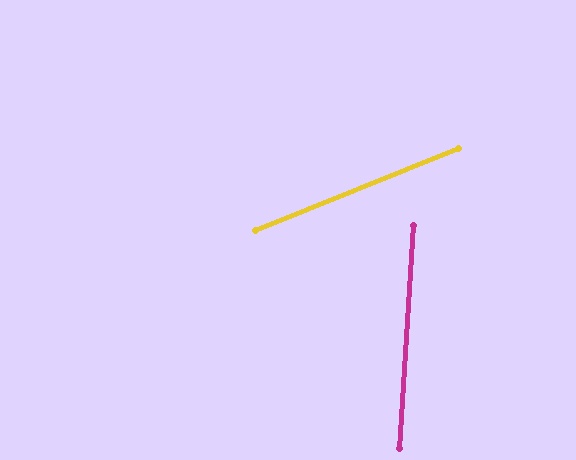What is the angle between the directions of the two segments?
Approximately 64 degrees.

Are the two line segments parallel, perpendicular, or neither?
Neither parallel nor perpendicular — they differ by about 64°.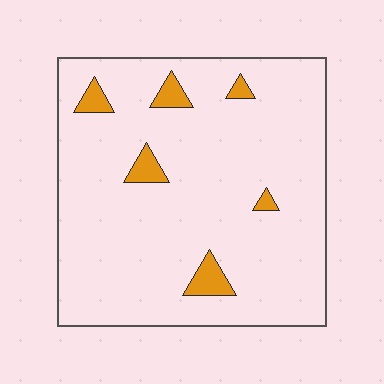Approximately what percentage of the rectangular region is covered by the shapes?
Approximately 5%.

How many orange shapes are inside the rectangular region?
6.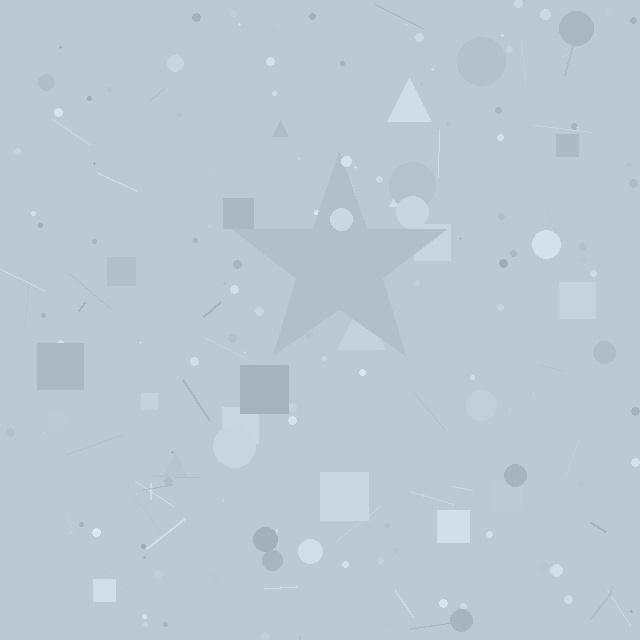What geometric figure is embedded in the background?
A star is embedded in the background.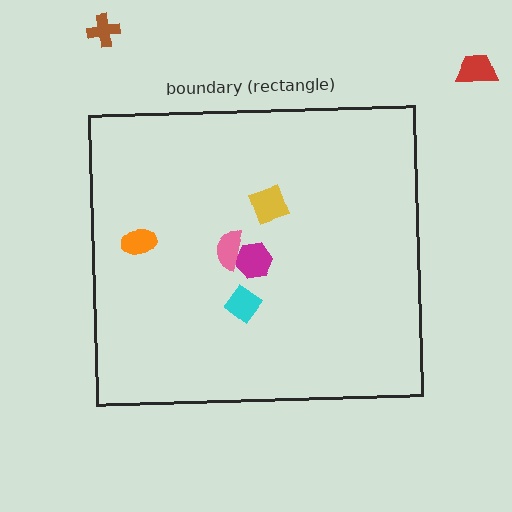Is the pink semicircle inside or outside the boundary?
Inside.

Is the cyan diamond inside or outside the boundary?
Inside.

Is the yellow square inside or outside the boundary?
Inside.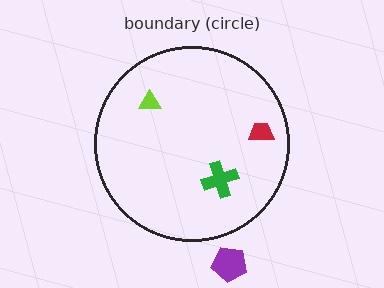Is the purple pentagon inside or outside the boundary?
Outside.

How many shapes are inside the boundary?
3 inside, 1 outside.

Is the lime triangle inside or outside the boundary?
Inside.